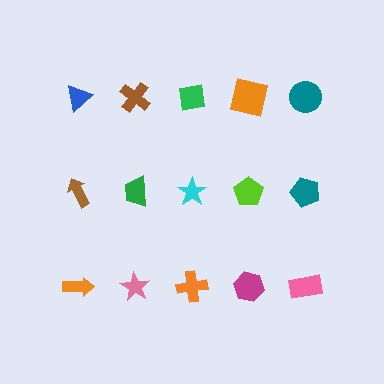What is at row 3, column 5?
A pink rectangle.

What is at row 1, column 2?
A brown cross.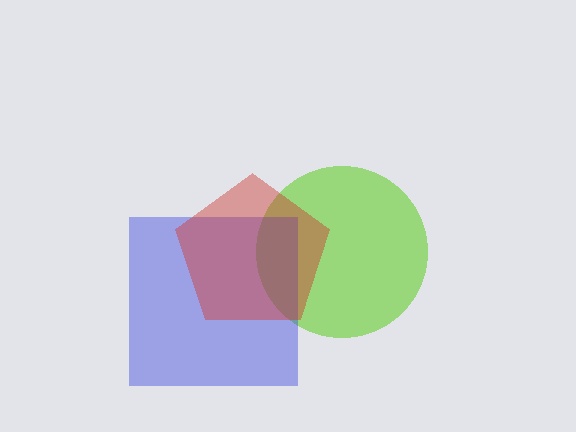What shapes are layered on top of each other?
The layered shapes are: a lime circle, a blue square, a red pentagon.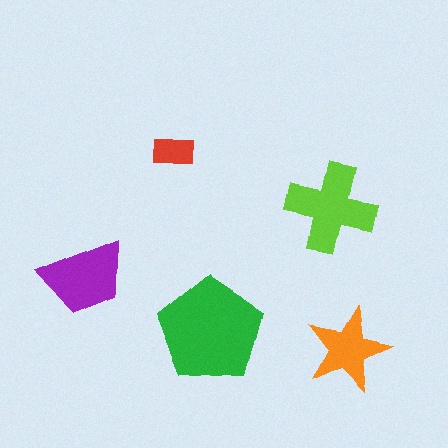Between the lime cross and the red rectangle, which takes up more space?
The lime cross.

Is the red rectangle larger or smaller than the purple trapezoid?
Smaller.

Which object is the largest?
The green pentagon.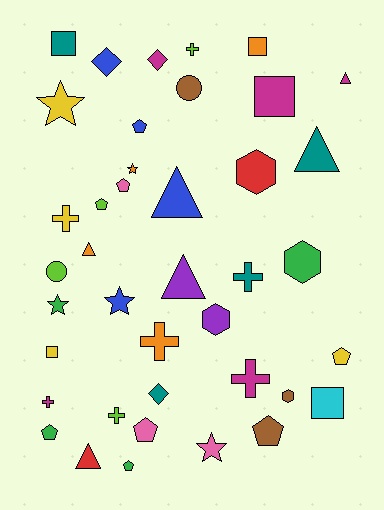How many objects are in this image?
There are 40 objects.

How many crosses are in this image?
There are 7 crosses.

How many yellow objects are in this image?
There are 4 yellow objects.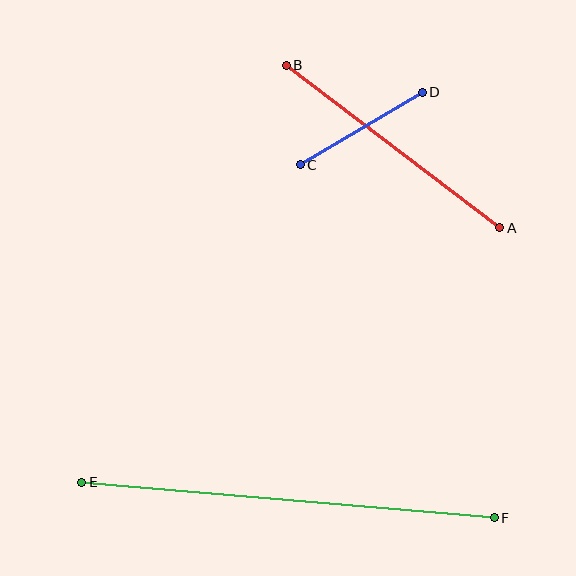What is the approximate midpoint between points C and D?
The midpoint is at approximately (361, 128) pixels.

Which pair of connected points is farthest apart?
Points E and F are farthest apart.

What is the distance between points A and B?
The distance is approximately 268 pixels.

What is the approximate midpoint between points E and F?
The midpoint is at approximately (288, 500) pixels.